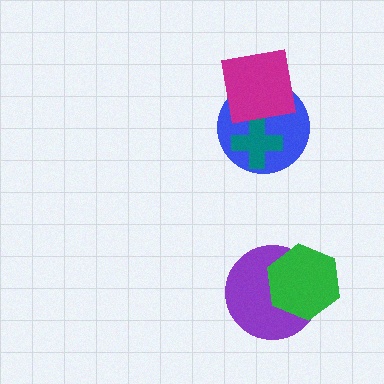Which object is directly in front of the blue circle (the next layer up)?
The teal cross is directly in front of the blue circle.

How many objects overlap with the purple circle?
1 object overlaps with the purple circle.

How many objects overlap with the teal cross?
2 objects overlap with the teal cross.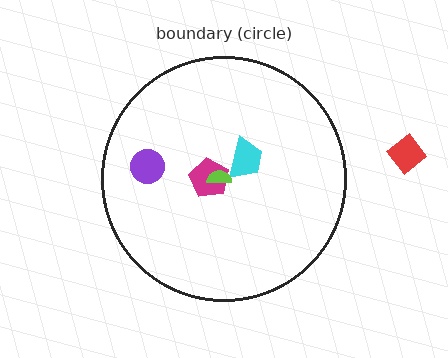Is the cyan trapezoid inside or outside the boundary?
Inside.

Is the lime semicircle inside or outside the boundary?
Inside.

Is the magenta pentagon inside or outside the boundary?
Inside.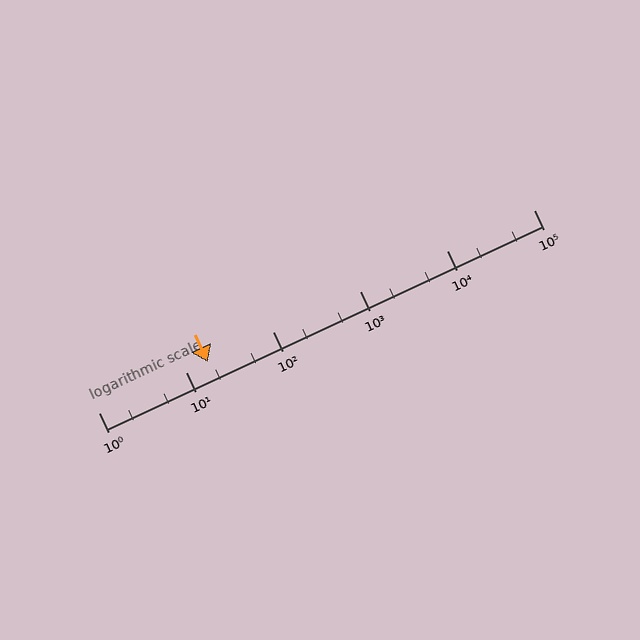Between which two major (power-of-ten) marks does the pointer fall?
The pointer is between 10 and 100.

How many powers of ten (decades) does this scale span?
The scale spans 5 decades, from 1 to 100000.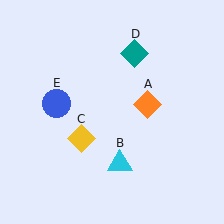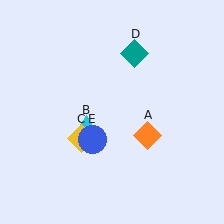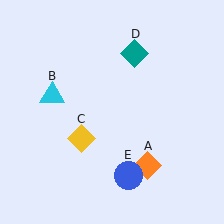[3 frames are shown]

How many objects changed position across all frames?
3 objects changed position: orange diamond (object A), cyan triangle (object B), blue circle (object E).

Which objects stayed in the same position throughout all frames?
Yellow diamond (object C) and teal diamond (object D) remained stationary.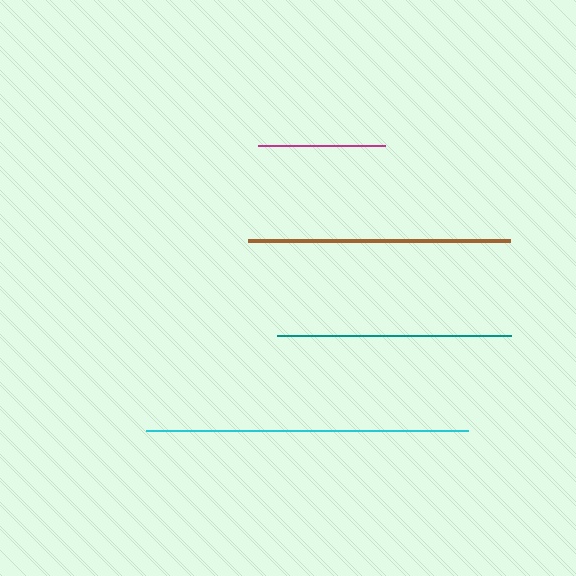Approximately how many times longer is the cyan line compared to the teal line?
The cyan line is approximately 1.4 times the length of the teal line.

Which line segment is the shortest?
The magenta line is the shortest at approximately 127 pixels.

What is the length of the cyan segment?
The cyan segment is approximately 323 pixels long.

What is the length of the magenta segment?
The magenta segment is approximately 127 pixels long.